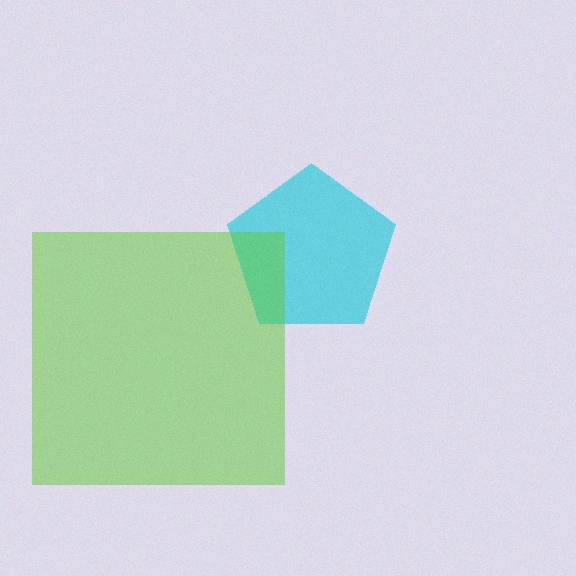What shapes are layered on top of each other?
The layered shapes are: a cyan pentagon, a lime square.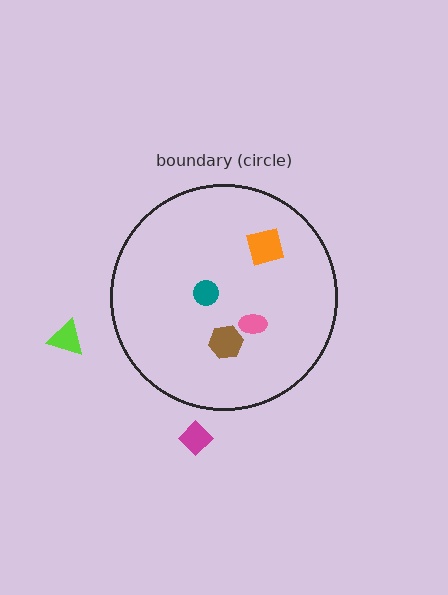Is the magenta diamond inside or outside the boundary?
Outside.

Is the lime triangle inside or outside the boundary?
Outside.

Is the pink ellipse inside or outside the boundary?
Inside.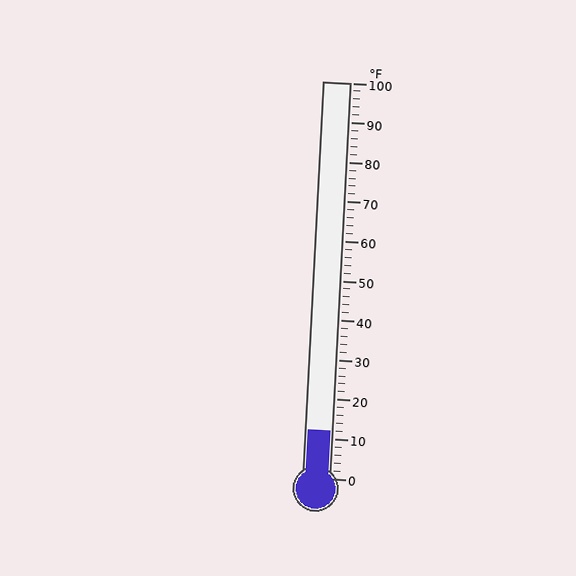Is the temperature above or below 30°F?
The temperature is below 30°F.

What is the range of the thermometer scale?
The thermometer scale ranges from 0°F to 100°F.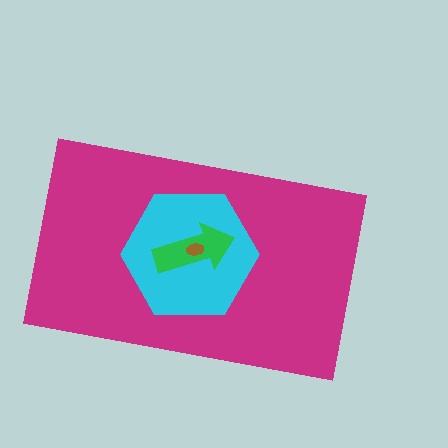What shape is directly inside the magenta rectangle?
The cyan hexagon.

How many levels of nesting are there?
4.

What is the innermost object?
The brown ellipse.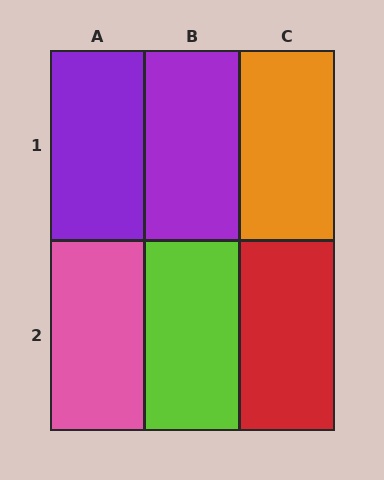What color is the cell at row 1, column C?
Orange.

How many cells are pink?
1 cell is pink.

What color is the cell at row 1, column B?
Purple.